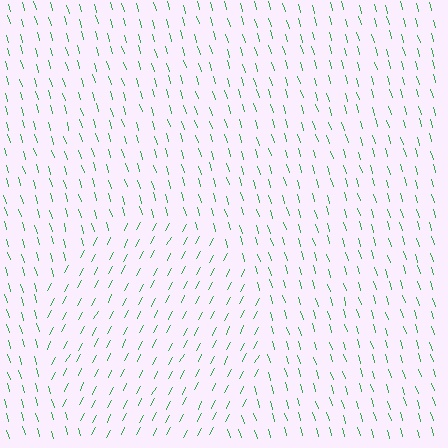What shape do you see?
I see a circle.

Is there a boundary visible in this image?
Yes, there is a texture boundary formed by a change in line orientation.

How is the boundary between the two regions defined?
The boundary is defined purely by a change in line orientation (approximately 45 degrees difference). All lines are the same color and thickness.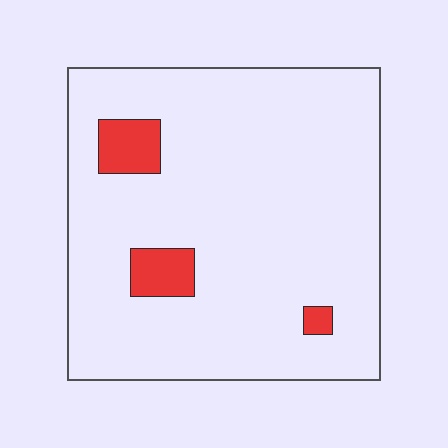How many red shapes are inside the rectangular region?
3.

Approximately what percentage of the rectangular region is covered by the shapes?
Approximately 10%.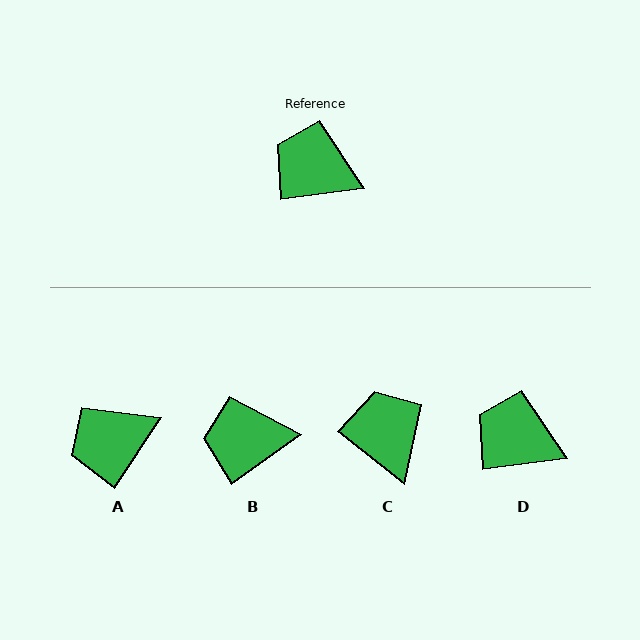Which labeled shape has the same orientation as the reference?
D.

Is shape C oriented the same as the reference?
No, it is off by about 46 degrees.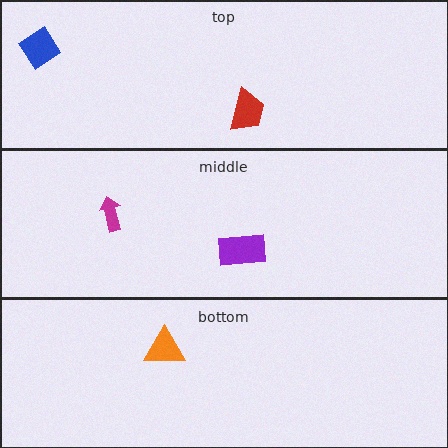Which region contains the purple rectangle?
The middle region.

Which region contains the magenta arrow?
The middle region.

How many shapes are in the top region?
2.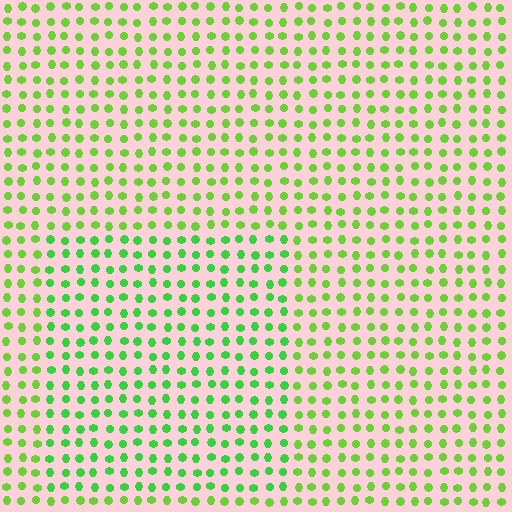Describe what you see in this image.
The image is filled with small lime elements in a uniform arrangement. A rectangle-shaped region is visible where the elements are tinted to a slightly different hue, forming a subtle color boundary.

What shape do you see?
I see a rectangle.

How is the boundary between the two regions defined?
The boundary is defined purely by a slight shift in hue (about 24 degrees). Spacing, size, and orientation are identical on both sides.